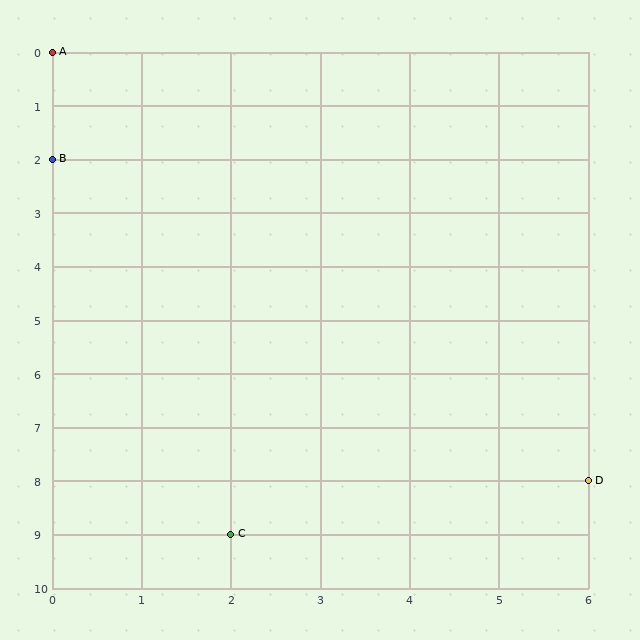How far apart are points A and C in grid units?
Points A and C are 2 columns and 9 rows apart (about 9.2 grid units diagonally).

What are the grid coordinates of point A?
Point A is at grid coordinates (0, 0).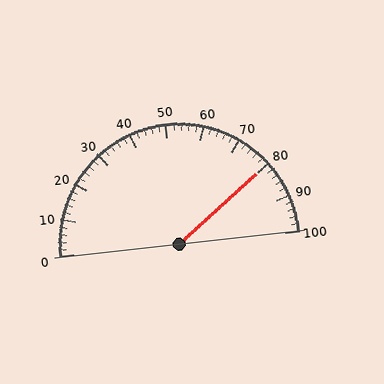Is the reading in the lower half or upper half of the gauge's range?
The reading is in the upper half of the range (0 to 100).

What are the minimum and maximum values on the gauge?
The gauge ranges from 0 to 100.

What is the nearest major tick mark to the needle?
The nearest major tick mark is 80.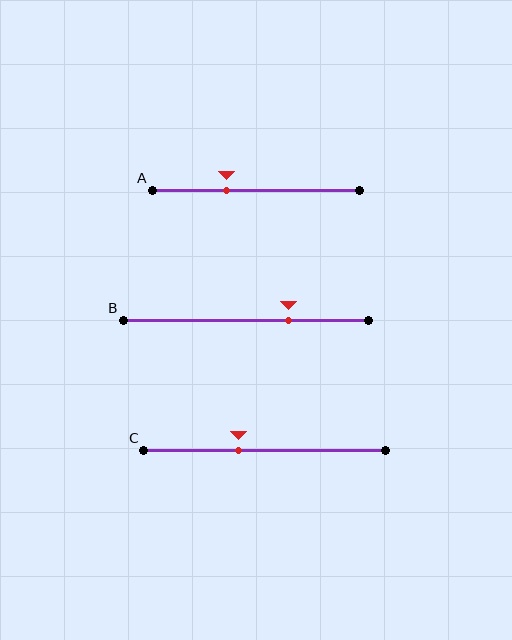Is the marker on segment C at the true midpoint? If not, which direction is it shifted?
No, the marker on segment C is shifted to the left by about 11% of the segment length.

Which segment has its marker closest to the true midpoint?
Segment C has its marker closest to the true midpoint.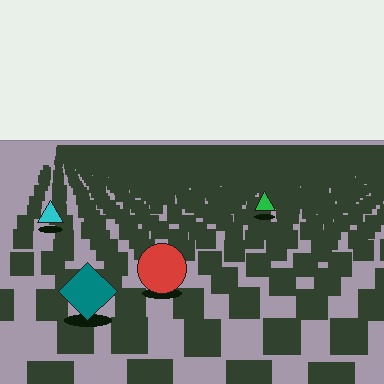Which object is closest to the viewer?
The teal diamond is closest. The texture marks near it are larger and more spread out.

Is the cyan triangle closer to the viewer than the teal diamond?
No. The teal diamond is closer — you can tell from the texture gradient: the ground texture is coarser near it.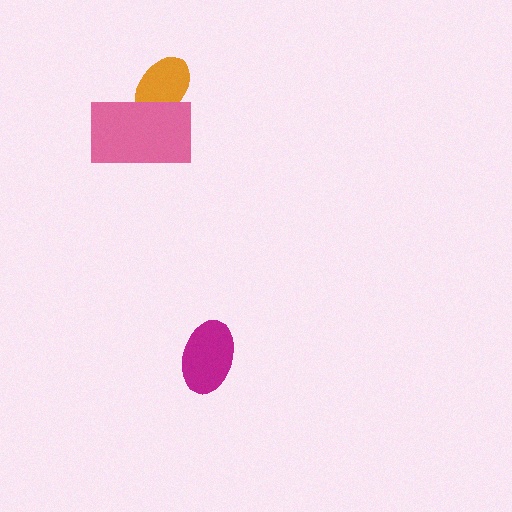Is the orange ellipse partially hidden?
Yes, it is partially covered by another shape.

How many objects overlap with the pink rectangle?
1 object overlaps with the pink rectangle.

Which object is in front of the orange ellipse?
The pink rectangle is in front of the orange ellipse.